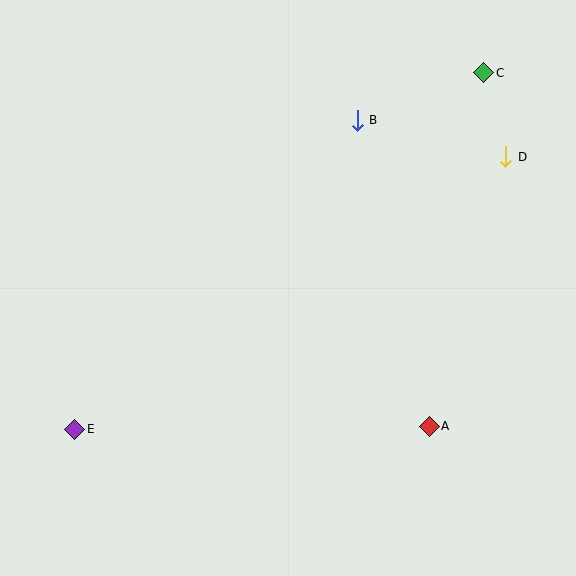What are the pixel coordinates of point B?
Point B is at (357, 120).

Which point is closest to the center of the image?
Point B at (357, 120) is closest to the center.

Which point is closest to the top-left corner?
Point B is closest to the top-left corner.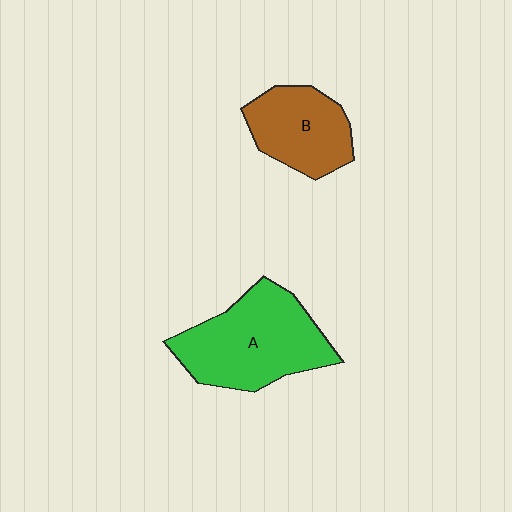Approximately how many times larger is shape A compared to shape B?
Approximately 1.5 times.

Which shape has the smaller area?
Shape B (brown).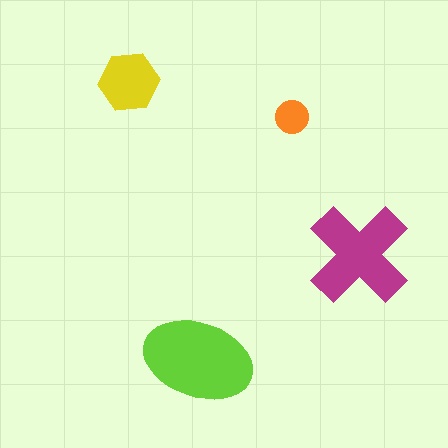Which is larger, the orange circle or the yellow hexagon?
The yellow hexagon.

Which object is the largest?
The lime ellipse.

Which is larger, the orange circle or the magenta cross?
The magenta cross.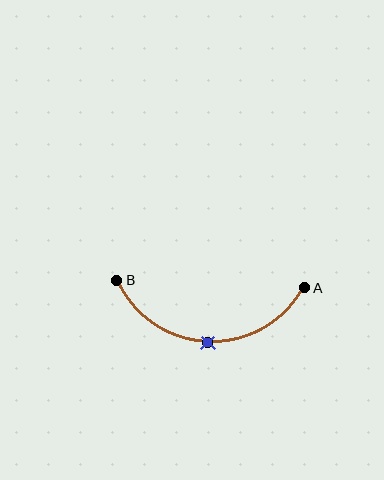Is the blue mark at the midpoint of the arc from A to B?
Yes. The blue mark lies on the arc at equal arc-length from both A and B — it is the arc midpoint.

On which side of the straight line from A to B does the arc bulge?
The arc bulges below the straight line connecting A and B.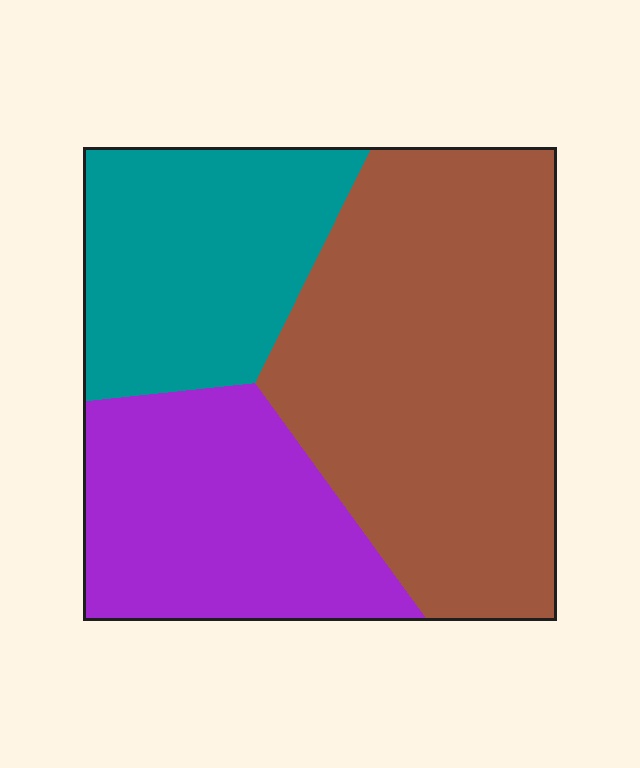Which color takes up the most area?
Brown, at roughly 50%.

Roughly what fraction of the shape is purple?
Purple covers roughly 25% of the shape.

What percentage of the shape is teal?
Teal takes up about one quarter (1/4) of the shape.